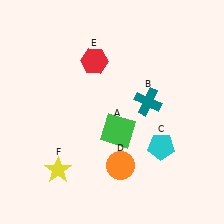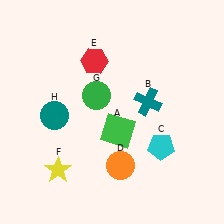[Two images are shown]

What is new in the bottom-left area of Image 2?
A teal circle (H) was added in the bottom-left area of Image 2.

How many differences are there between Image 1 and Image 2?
There are 2 differences between the two images.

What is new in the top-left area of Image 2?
A green circle (G) was added in the top-left area of Image 2.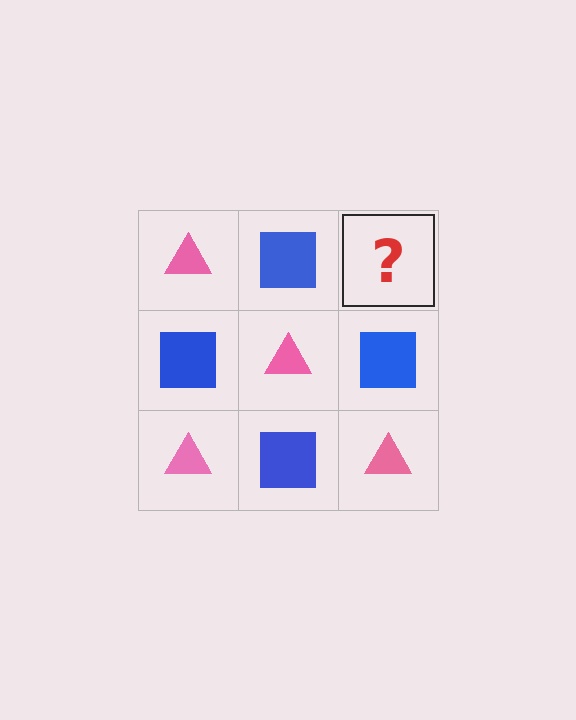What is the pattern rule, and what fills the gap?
The rule is that it alternates pink triangle and blue square in a checkerboard pattern. The gap should be filled with a pink triangle.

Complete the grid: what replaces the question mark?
The question mark should be replaced with a pink triangle.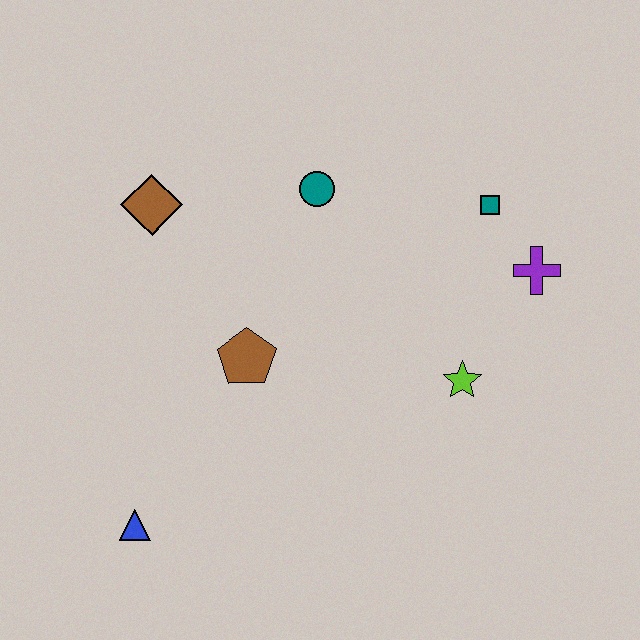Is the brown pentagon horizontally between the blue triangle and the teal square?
Yes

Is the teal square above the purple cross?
Yes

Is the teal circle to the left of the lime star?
Yes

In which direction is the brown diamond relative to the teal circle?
The brown diamond is to the left of the teal circle.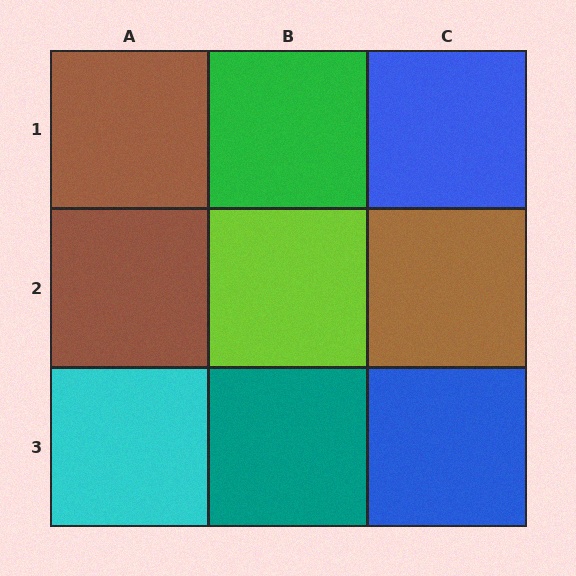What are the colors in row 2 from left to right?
Brown, lime, brown.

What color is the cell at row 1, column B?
Green.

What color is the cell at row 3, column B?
Teal.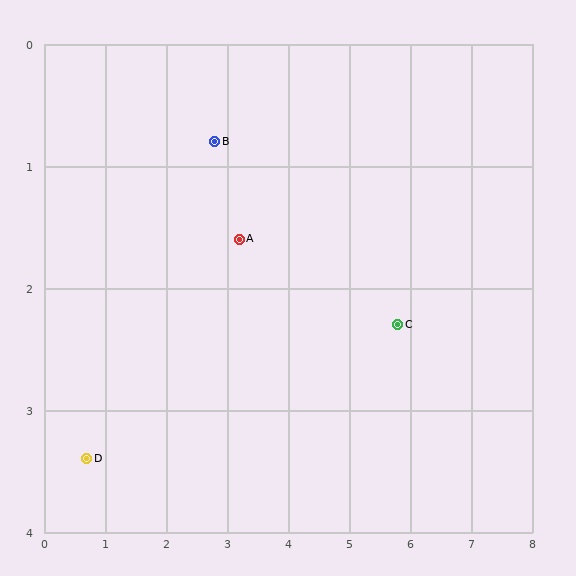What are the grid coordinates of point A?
Point A is at approximately (3.2, 1.6).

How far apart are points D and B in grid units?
Points D and B are about 3.3 grid units apart.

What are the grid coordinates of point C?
Point C is at approximately (5.8, 2.3).